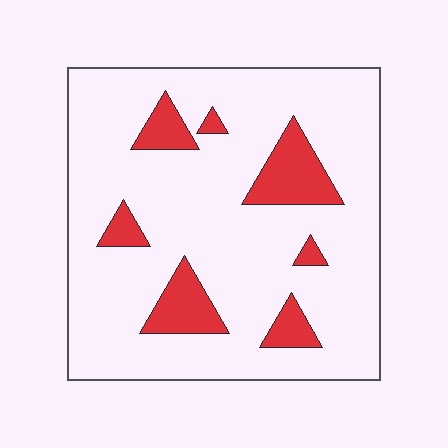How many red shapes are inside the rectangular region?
7.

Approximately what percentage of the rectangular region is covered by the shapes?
Approximately 15%.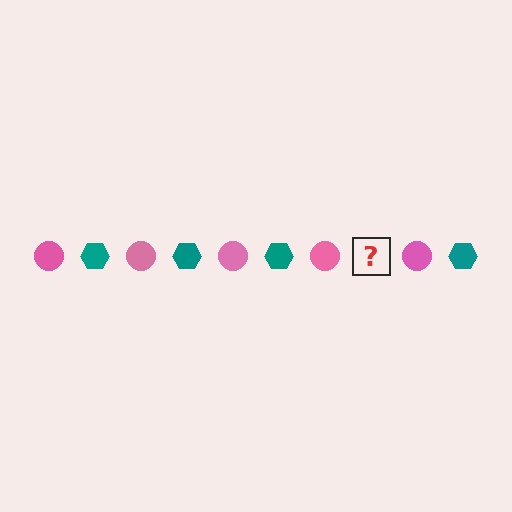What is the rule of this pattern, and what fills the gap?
The rule is that the pattern alternates between pink circle and teal hexagon. The gap should be filled with a teal hexagon.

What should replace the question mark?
The question mark should be replaced with a teal hexagon.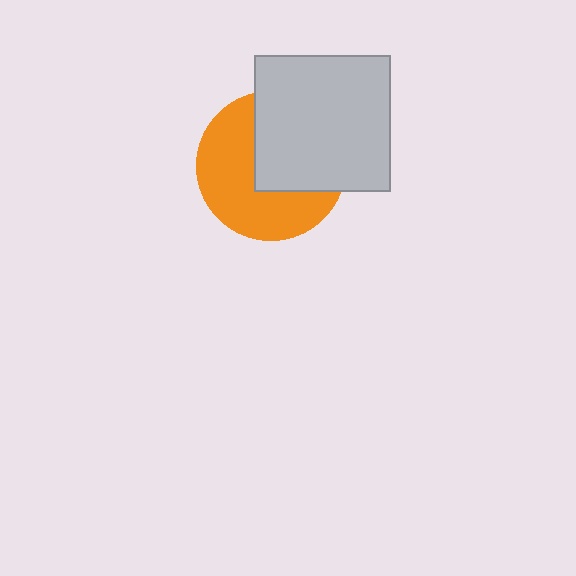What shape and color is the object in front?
The object in front is a light gray square.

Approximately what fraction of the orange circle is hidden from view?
Roughly 46% of the orange circle is hidden behind the light gray square.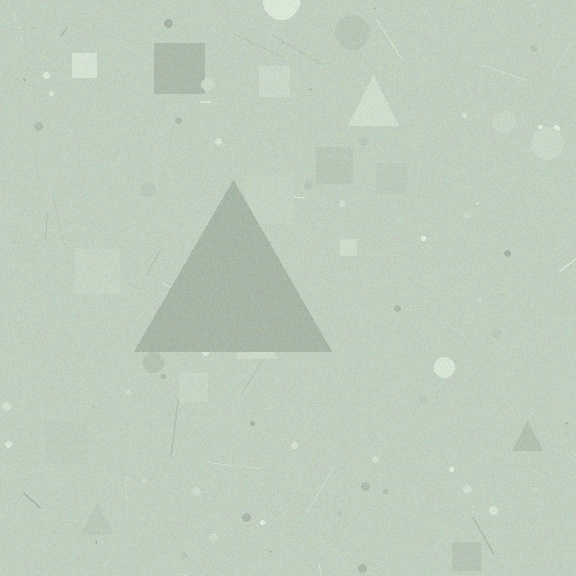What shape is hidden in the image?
A triangle is hidden in the image.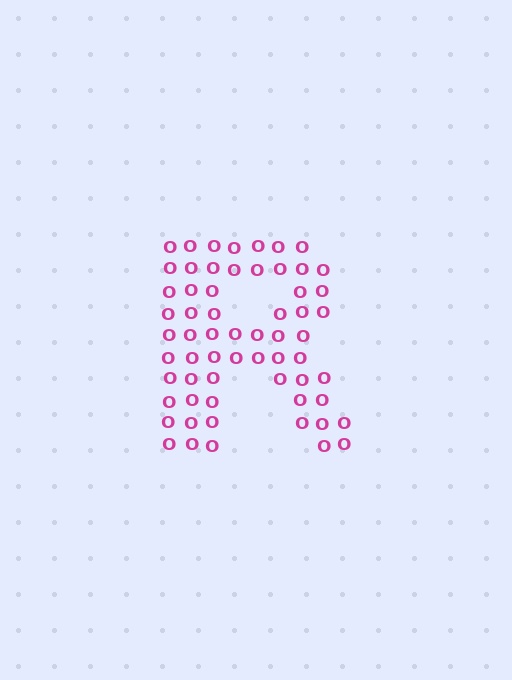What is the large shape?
The large shape is the letter R.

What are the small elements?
The small elements are letter O's.